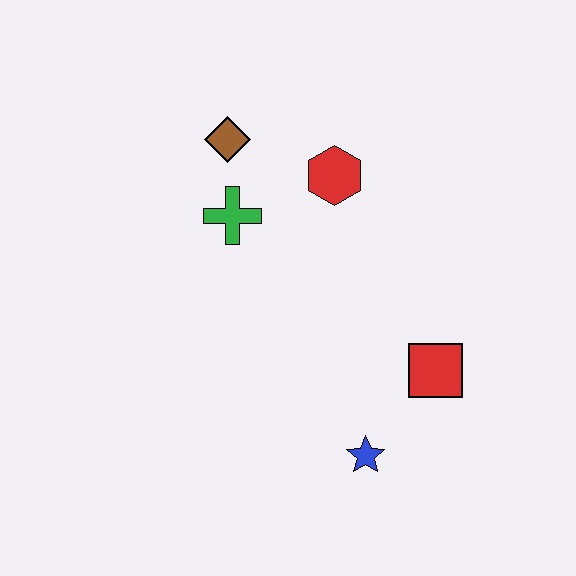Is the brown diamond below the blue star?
No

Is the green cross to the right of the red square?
No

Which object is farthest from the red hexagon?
The blue star is farthest from the red hexagon.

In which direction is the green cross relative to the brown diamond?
The green cross is below the brown diamond.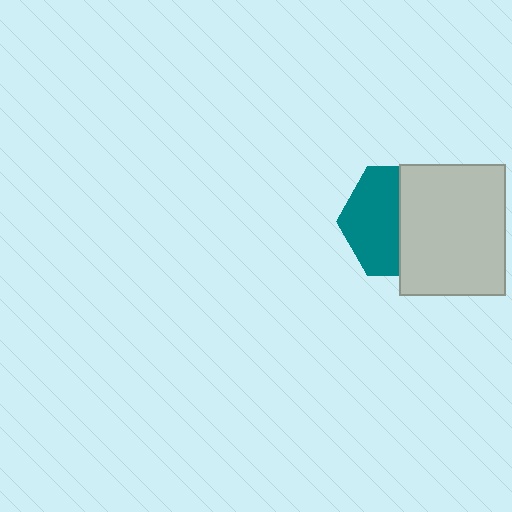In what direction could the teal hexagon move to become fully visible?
The teal hexagon could move left. That would shift it out from behind the light gray rectangle entirely.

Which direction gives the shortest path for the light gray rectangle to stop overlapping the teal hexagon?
Moving right gives the shortest separation.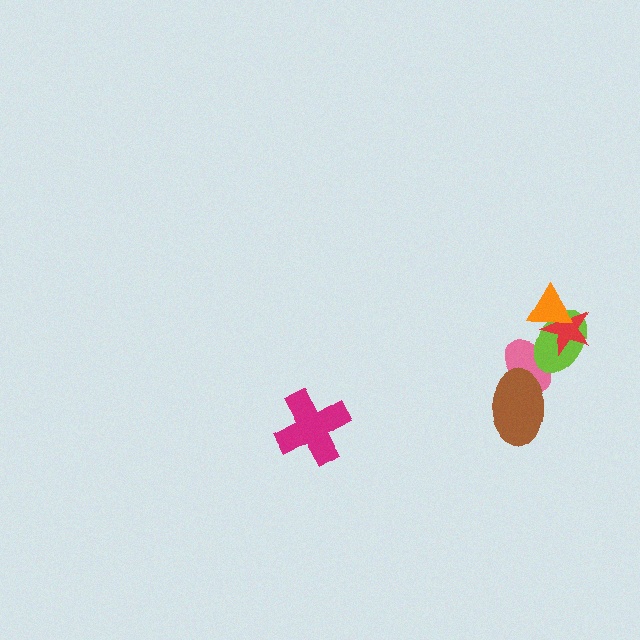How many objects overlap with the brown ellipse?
1 object overlaps with the brown ellipse.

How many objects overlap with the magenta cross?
0 objects overlap with the magenta cross.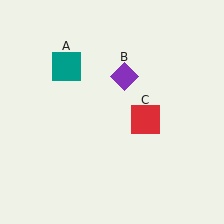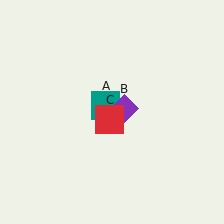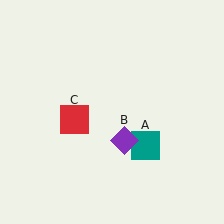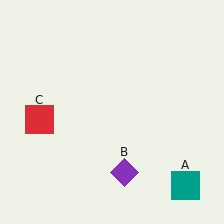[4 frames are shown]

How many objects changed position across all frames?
3 objects changed position: teal square (object A), purple diamond (object B), red square (object C).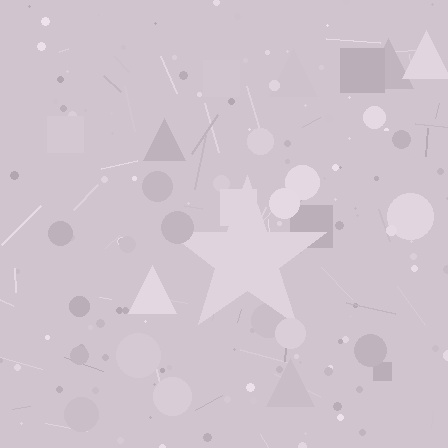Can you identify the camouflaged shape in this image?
The camouflaged shape is a star.